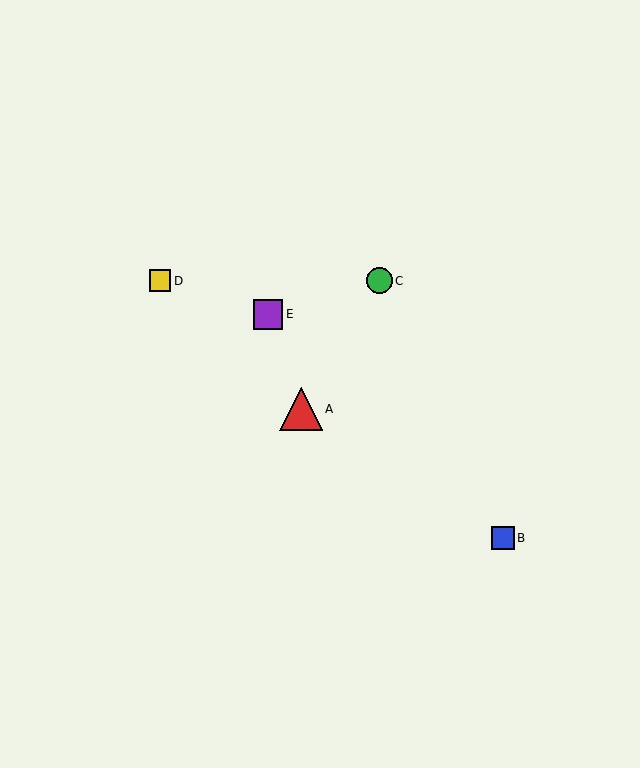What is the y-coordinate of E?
Object E is at y≈314.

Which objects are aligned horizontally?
Objects C, D are aligned horizontally.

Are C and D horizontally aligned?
Yes, both are at y≈281.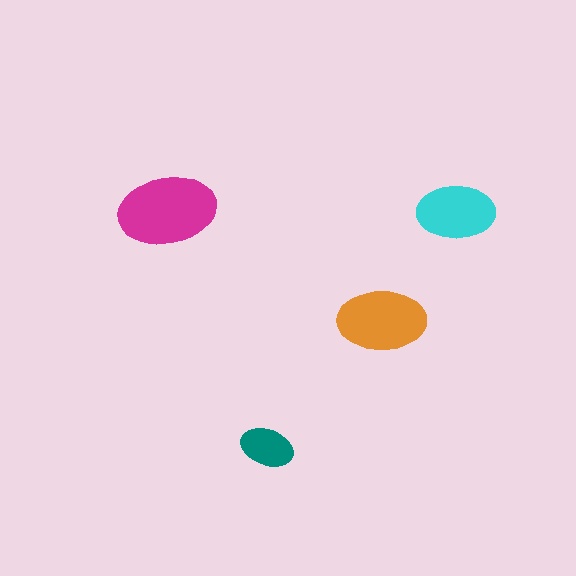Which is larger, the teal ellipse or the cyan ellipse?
The cyan one.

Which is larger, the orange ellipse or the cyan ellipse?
The orange one.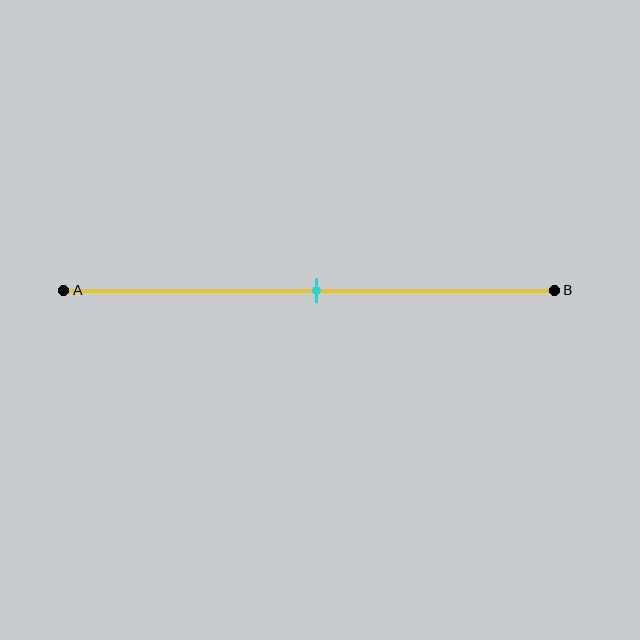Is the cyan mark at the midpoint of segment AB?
Yes, the mark is approximately at the midpoint.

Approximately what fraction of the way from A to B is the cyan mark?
The cyan mark is approximately 50% of the way from A to B.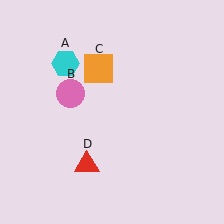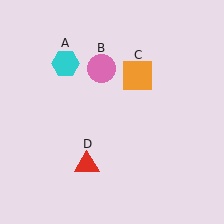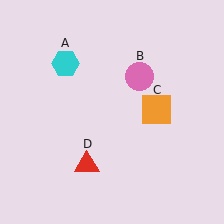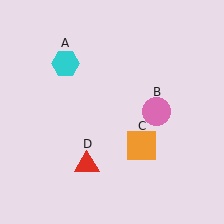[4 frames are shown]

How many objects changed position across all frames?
2 objects changed position: pink circle (object B), orange square (object C).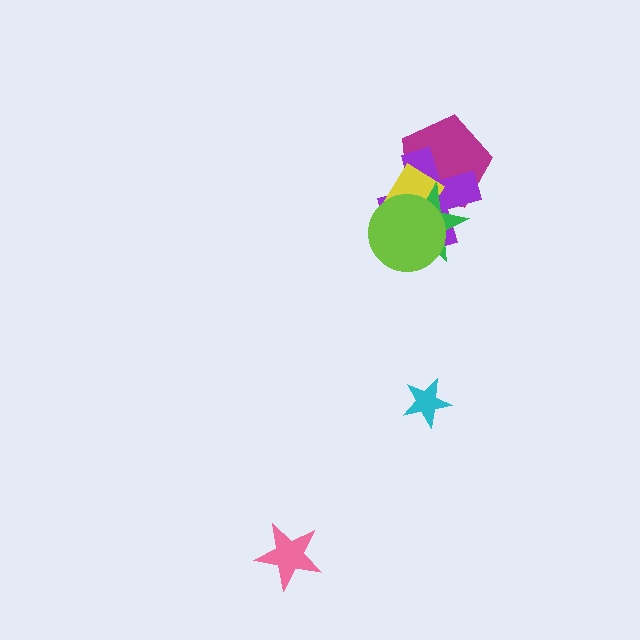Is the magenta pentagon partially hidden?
Yes, it is partially covered by another shape.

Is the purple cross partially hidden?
Yes, it is partially covered by another shape.